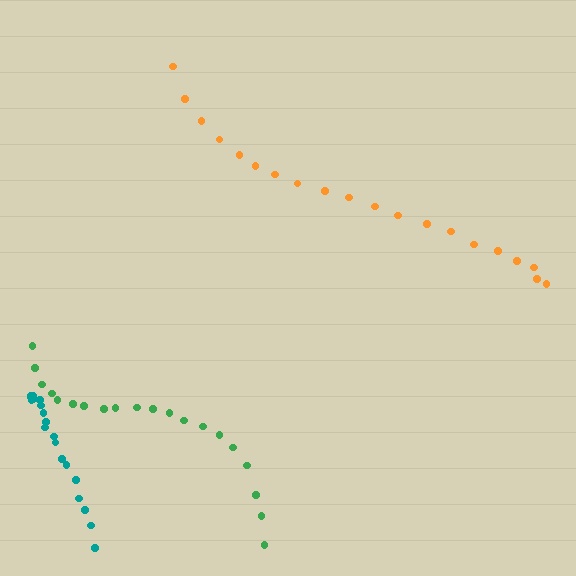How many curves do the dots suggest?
There are 3 distinct paths.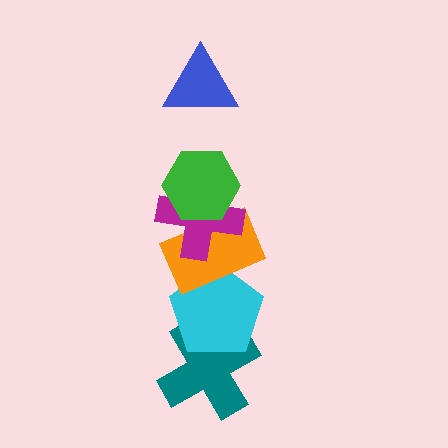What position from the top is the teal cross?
The teal cross is 6th from the top.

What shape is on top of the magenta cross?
The green hexagon is on top of the magenta cross.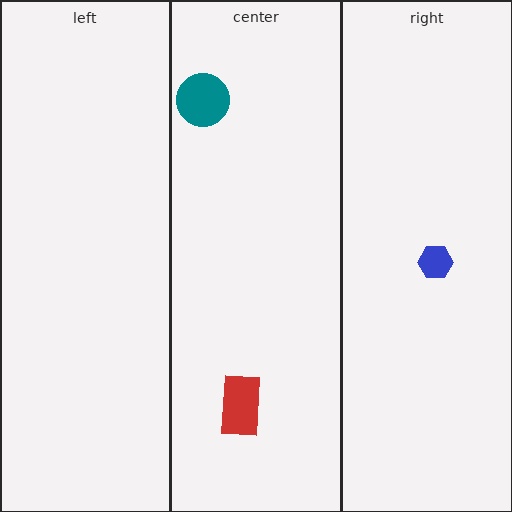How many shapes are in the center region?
2.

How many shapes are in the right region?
1.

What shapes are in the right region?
The blue hexagon.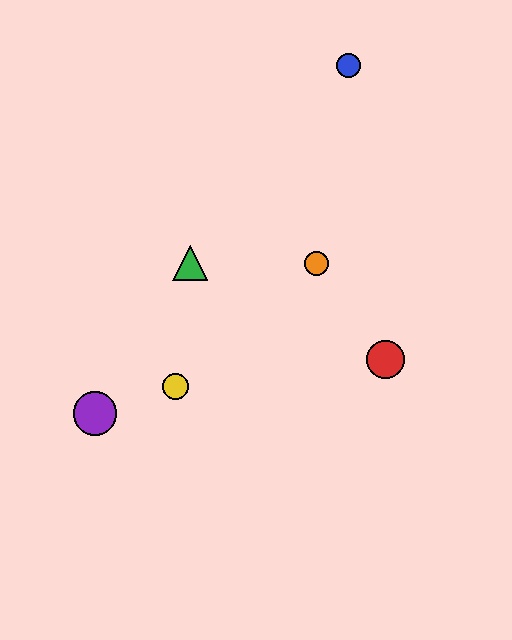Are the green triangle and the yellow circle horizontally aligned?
No, the green triangle is at y≈263 and the yellow circle is at y≈386.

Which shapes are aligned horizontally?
The green triangle, the orange circle are aligned horizontally.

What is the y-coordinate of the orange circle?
The orange circle is at y≈263.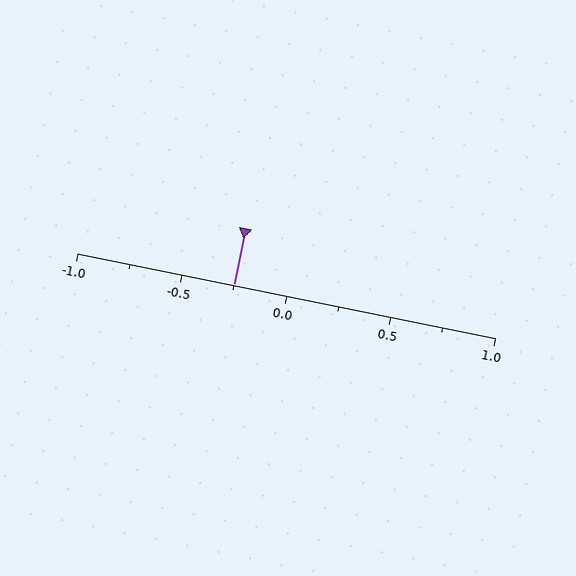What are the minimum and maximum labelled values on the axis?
The axis runs from -1.0 to 1.0.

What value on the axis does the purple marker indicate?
The marker indicates approximately -0.25.